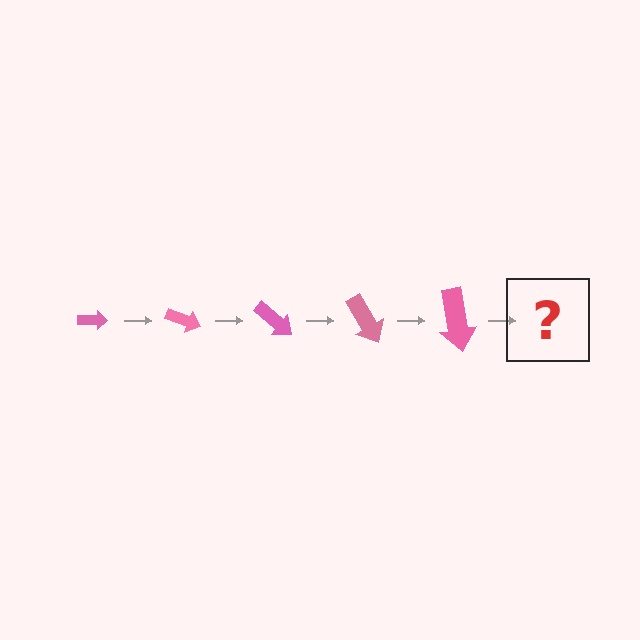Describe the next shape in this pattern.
It should be an arrow, larger than the previous one and rotated 100 degrees from the start.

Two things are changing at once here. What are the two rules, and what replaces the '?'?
The two rules are that the arrow grows larger each step and it rotates 20 degrees each step. The '?' should be an arrow, larger than the previous one and rotated 100 degrees from the start.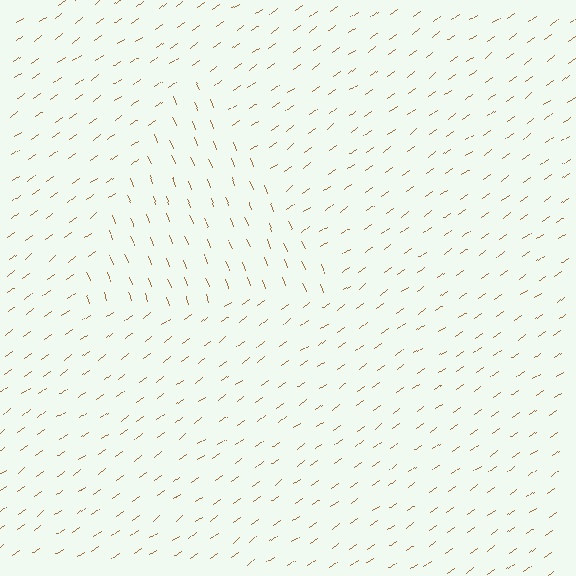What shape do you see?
I see a triangle.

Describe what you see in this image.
The image is filled with small brown line segments. A triangle region in the image has lines oriented differently from the surrounding lines, creating a visible texture boundary.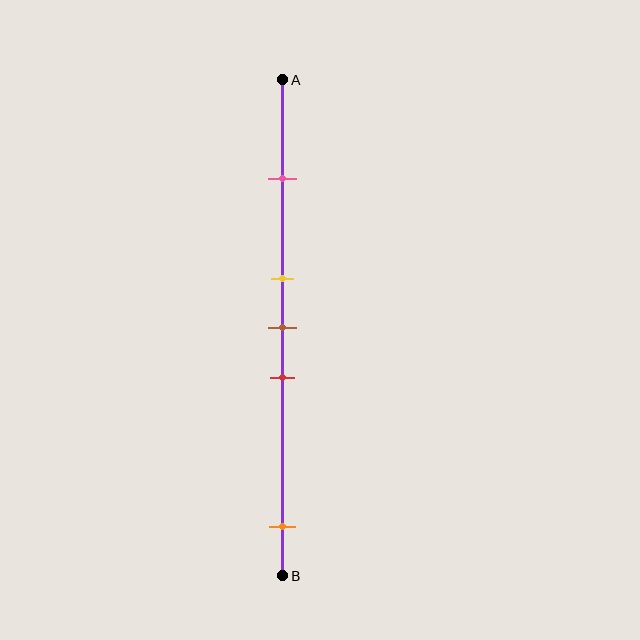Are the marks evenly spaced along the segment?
No, the marks are not evenly spaced.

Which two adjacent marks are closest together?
The yellow and brown marks are the closest adjacent pair.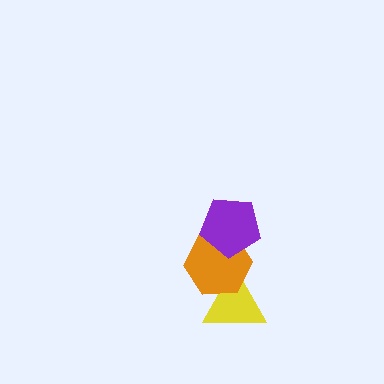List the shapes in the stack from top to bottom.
From top to bottom: the purple pentagon, the orange hexagon, the yellow triangle.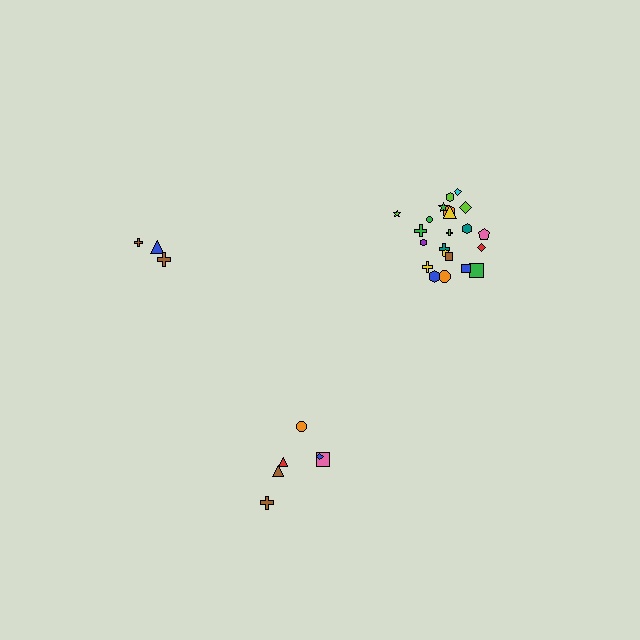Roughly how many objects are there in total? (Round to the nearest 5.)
Roughly 30 objects in total.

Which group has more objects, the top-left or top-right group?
The top-right group.